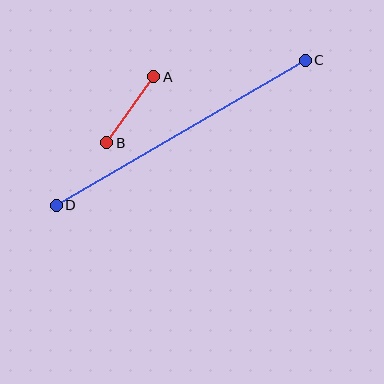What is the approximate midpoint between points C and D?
The midpoint is at approximately (181, 133) pixels.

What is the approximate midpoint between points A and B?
The midpoint is at approximately (130, 110) pixels.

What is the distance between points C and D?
The distance is approximately 288 pixels.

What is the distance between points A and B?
The distance is approximately 81 pixels.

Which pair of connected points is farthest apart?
Points C and D are farthest apart.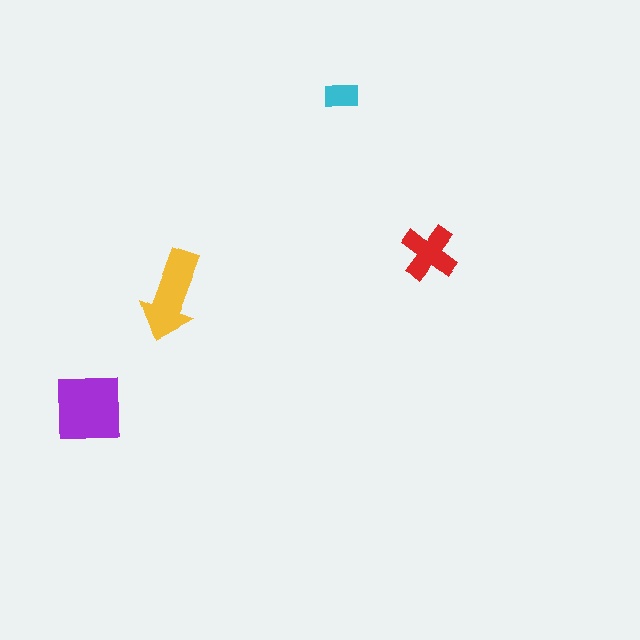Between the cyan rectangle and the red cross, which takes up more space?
The red cross.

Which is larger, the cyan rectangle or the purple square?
The purple square.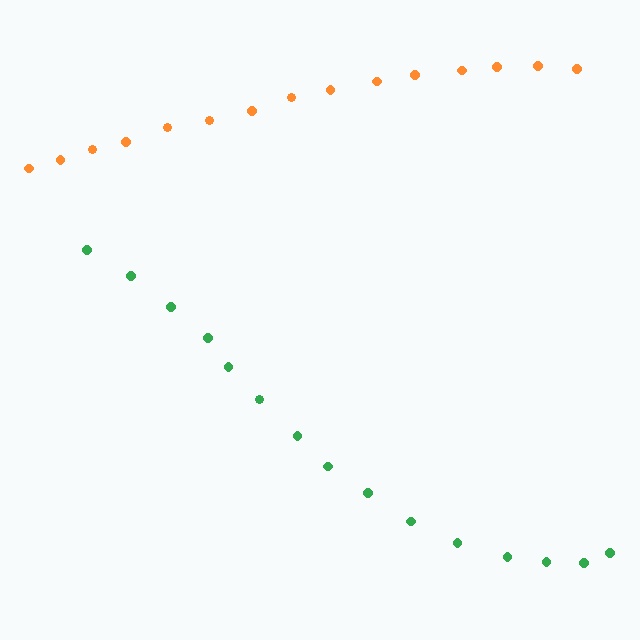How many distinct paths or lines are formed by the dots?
There are 2 distinct paths.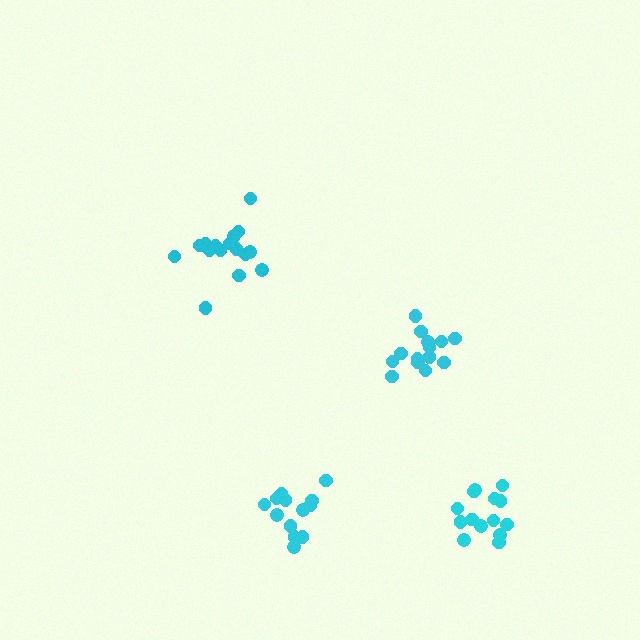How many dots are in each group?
Group 1: 15 dots, Group 2: 13 dots, Group 3: 14 dots, Group 4: 16 dots (58 total).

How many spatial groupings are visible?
There are 4 spatial groupings.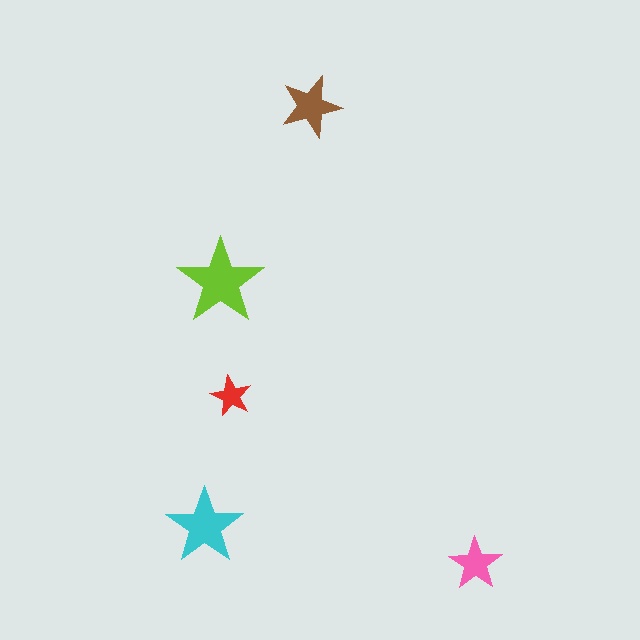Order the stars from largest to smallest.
the lime one, the cyan one, the brown one, the pink one, the red one.